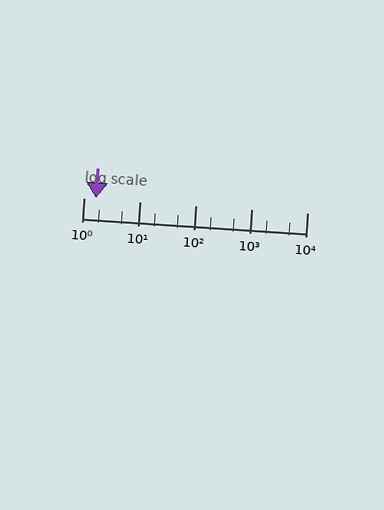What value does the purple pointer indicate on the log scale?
The pointer indicates approximately 1.7.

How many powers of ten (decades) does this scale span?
The scale spans 4 decades, from 1 to 10000.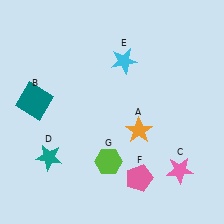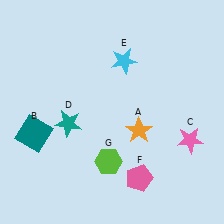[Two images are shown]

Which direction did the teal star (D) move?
The teal star (D) moved up.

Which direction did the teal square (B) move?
The teal square (B) moved down.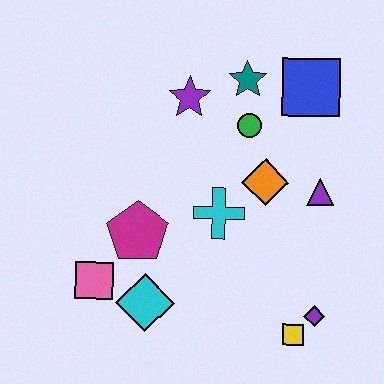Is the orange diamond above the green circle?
No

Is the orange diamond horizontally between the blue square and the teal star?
Yes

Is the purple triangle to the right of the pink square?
Yes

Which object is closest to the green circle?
The teal star is closest to the green circle.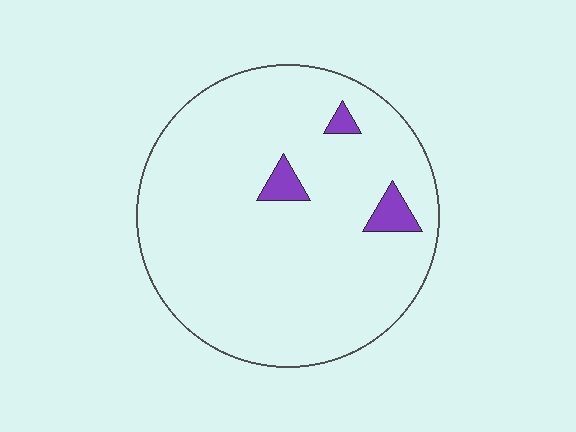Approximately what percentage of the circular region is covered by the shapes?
Approximately 5%.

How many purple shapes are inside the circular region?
3.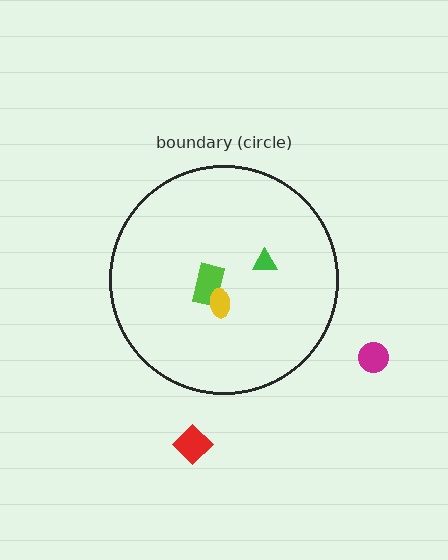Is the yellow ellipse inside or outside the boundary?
Inside.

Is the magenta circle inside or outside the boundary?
Outside.